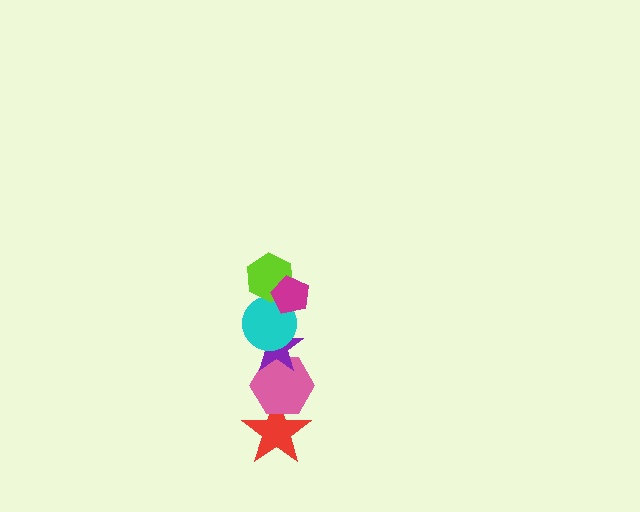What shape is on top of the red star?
The pink hexagon is on top of the red star.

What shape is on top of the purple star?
The cyan circle is on top of the purple star.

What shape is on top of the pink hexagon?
The purple star is on top of the pink hexagon.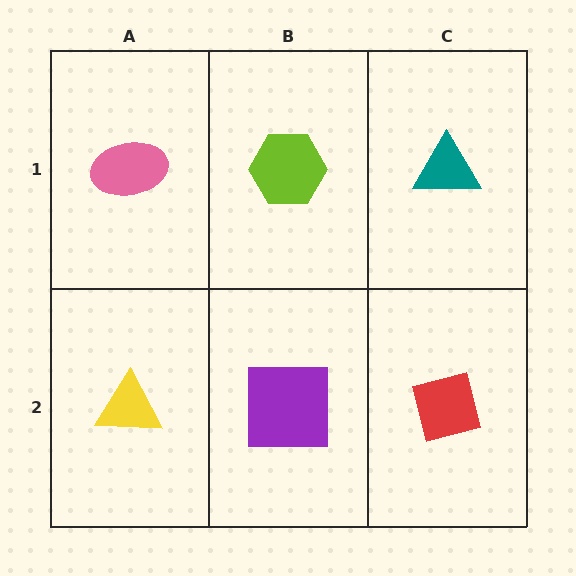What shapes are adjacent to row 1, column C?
A red square (row 2, column C), a lime hexagon (row 1, column B).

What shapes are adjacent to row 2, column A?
A pink ellipse (row 1, column A), a purple square (row 2, column B).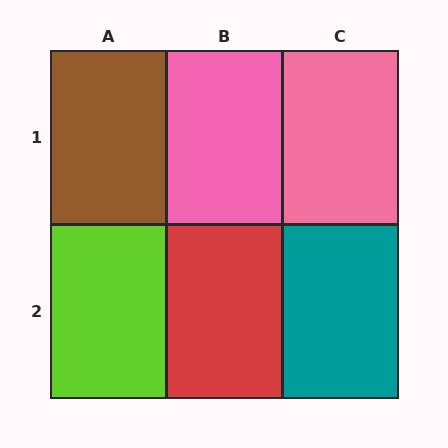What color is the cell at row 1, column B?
Pink.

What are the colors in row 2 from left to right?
Lime, red, teal.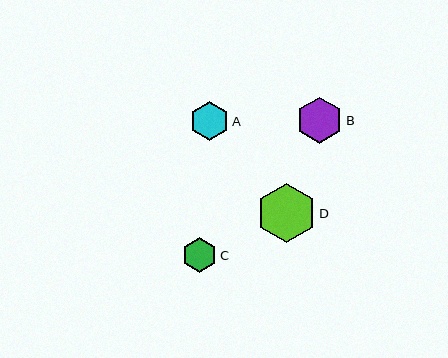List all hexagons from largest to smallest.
From largest to smallest: D, B, A, C.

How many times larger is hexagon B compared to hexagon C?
Hexagon B is approximately 1.3 times the size of hexagon C.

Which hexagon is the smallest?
Hexagon C is the smallest with a size of approximately 35 pixels.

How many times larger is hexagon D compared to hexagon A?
Hexagon D is approximately 1.5 times the size of hexagon A.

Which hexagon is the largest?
Hexagon D is the largest with a size of approximately 59 pixels.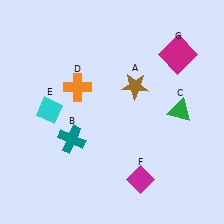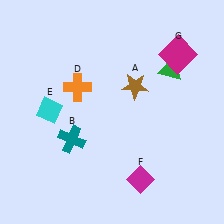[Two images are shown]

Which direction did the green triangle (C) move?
The green triangle (C) moved up.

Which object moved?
The green triangle (C) moved up.